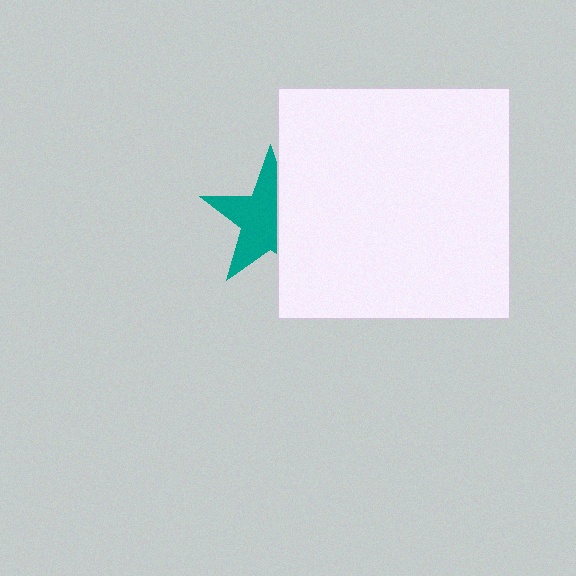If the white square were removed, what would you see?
You would see the complete teal star.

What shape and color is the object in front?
The object in front is a white square.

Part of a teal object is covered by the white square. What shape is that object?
It is a star.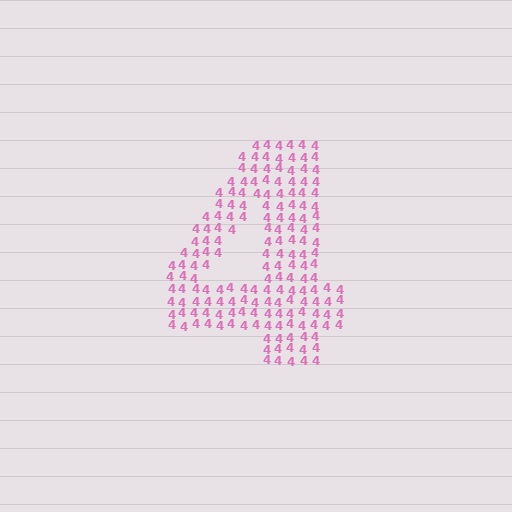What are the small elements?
The small elements are digit 4's.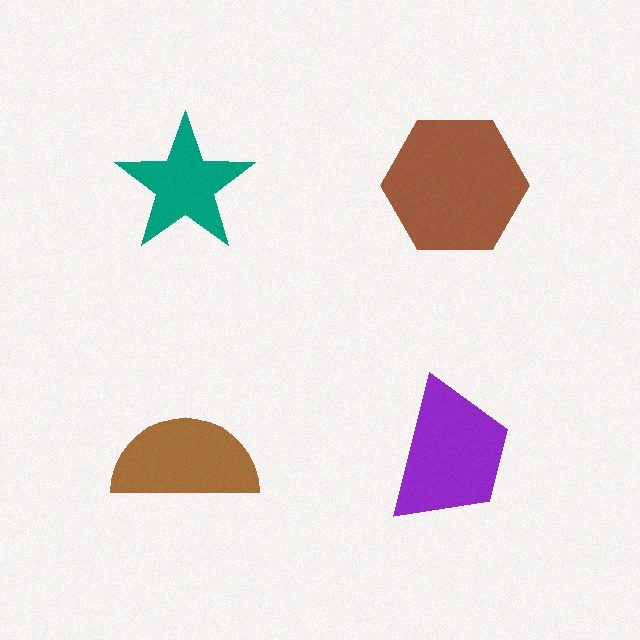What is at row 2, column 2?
A purple trapezoid.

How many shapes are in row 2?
2 shapes.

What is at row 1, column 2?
A brown hexagon.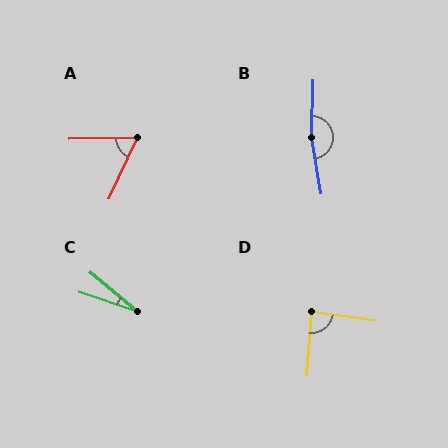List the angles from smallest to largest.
C (21°), A (63°), D (86°), B (169°).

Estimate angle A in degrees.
Approximately 63 degrees.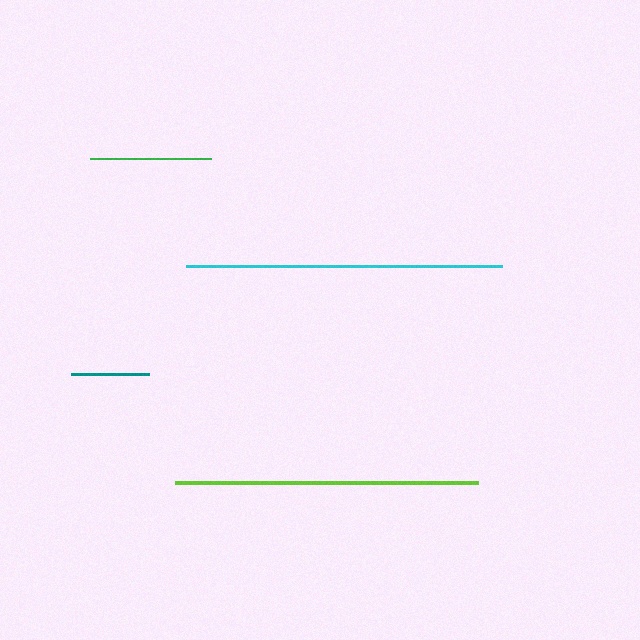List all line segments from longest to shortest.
From longest to shortest: cyan, lime, green, teal.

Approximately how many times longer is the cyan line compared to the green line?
The cyan line is approximately 2.6 times the length of the green line.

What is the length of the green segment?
The green segment is approximately 120 pixels long.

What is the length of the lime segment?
The lime segment is approximately 302 pixels long.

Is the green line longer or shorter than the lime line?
The lime line is longer than the green line.